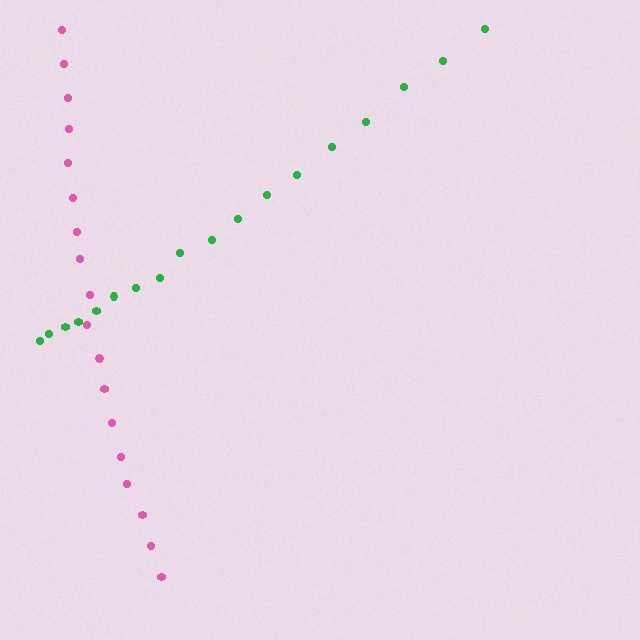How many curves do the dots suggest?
There are 2 distinct paths.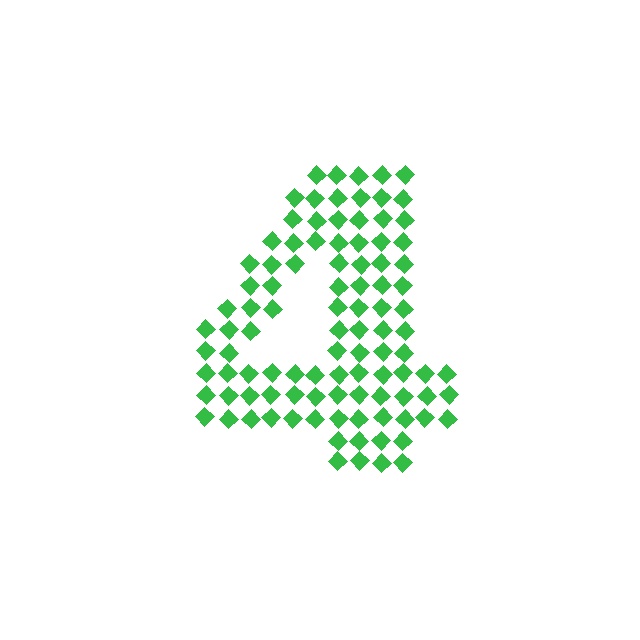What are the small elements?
The small elements are diamonds.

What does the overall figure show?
The overall figure shows the digit 4.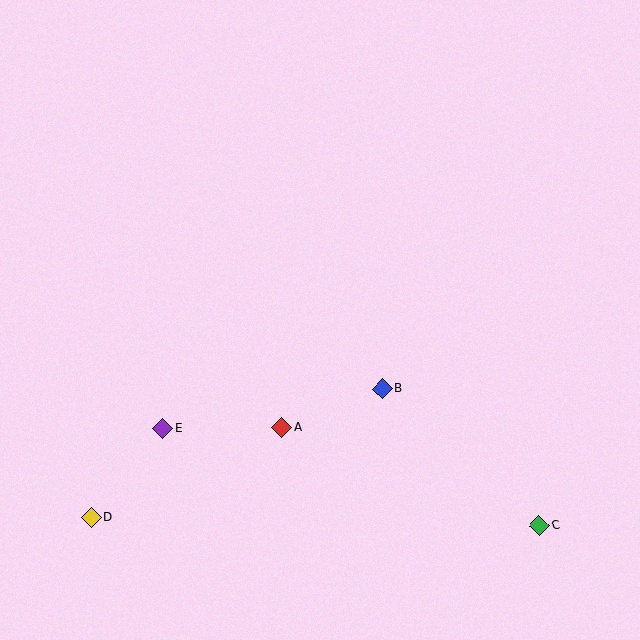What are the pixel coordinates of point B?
Point B is at (382, 389).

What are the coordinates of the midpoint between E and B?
The midpoint between E and B is at (272, 409).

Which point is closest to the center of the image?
Point B at (382, 389) is closest to the center.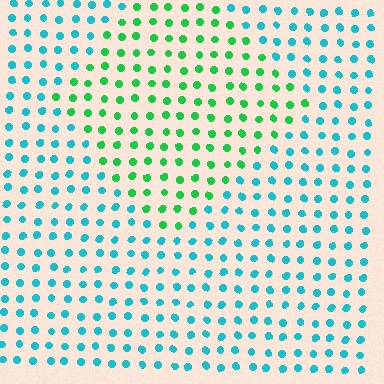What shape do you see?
I see a diamond.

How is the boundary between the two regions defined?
The boundary is defined purely by a slight shift in hue (about 49 degrees). Spacing, size, and orientation are identical on both sides.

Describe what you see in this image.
The image is filled with small cyan elements in a uniform arrangement. A diamond-shaped region is visible where the elements are tinted to a slightly different hue, forming a subtle color boundary.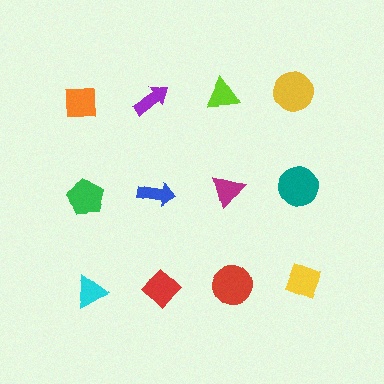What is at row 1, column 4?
A yellow circle.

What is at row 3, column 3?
A red circle.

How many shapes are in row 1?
4 shapes.